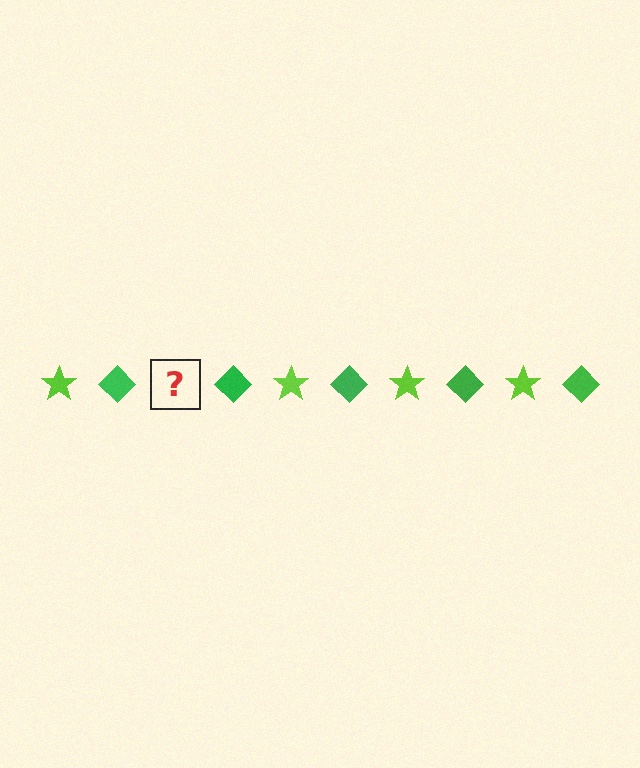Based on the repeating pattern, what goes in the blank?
The blank should be a lime star.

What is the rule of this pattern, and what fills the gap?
The rule is that the pattern alternates between lime star and green diamond. The gap should be filled with a lime star.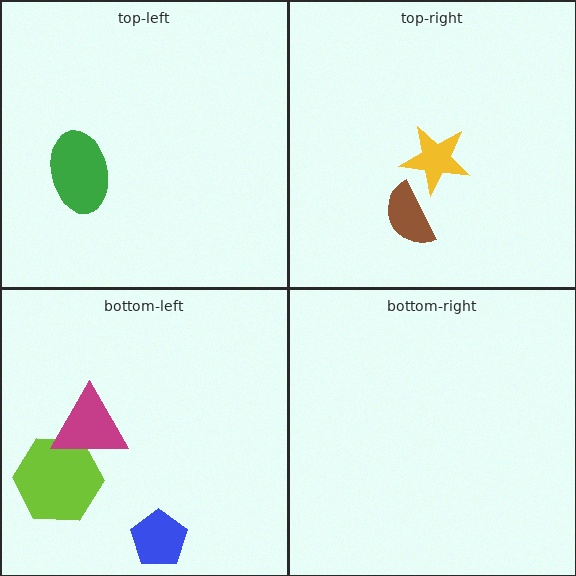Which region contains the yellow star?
The top-right region.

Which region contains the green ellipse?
The top-left region.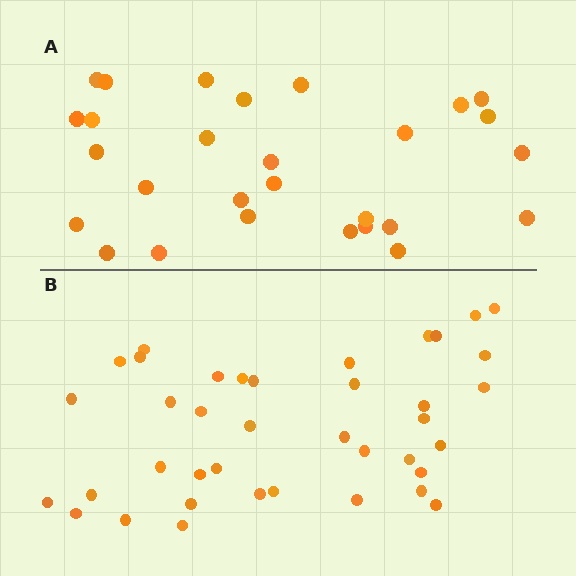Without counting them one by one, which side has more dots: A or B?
Region B (the bottom region) has more dots.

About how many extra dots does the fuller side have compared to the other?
Region B has roughly 12 or so more dots than region A.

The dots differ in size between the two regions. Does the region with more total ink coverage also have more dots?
No. Region A has more total ink coverage because its dots are larger, but region B actually contains more individual dots. Total area can be misleading — the number of items is what matters here.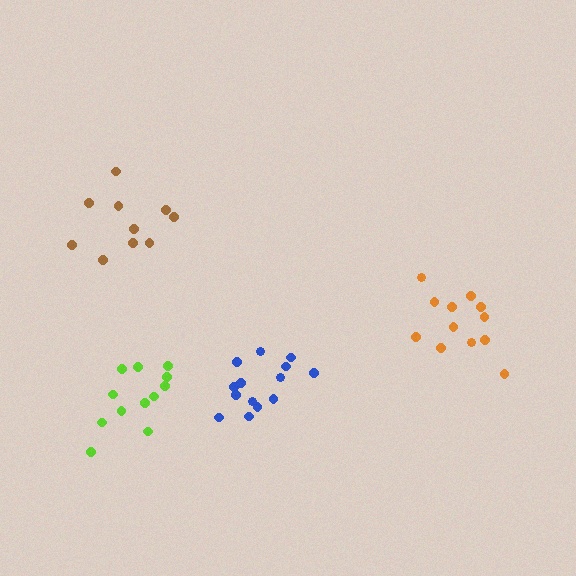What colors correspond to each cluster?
The clusters are colored: orange, brown, lime, blue.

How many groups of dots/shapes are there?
There are 4 groups.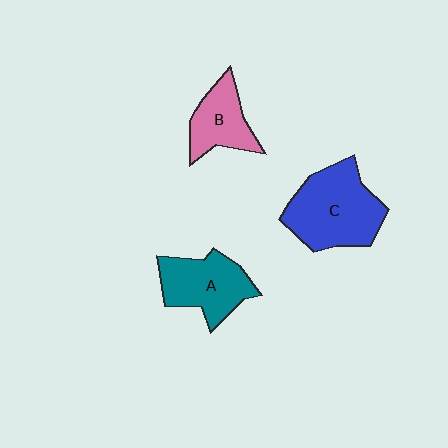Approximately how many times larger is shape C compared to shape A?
Approximately 1.3 times.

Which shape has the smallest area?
Shape B (pink).